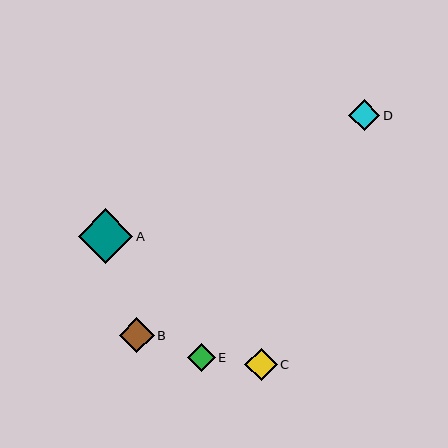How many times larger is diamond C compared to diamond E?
Diamond C is approximately 1.2 times the size of diamond E.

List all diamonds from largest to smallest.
From largest to smallest: A, B, C, D, E.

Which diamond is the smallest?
Diamond E is the smallest with a size of approximately 28 pixels.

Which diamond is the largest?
Diamond A is the largest with a size of approximately 55 pixels.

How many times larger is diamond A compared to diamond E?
Diamond A is approximately 2.0 times the size of diamond E.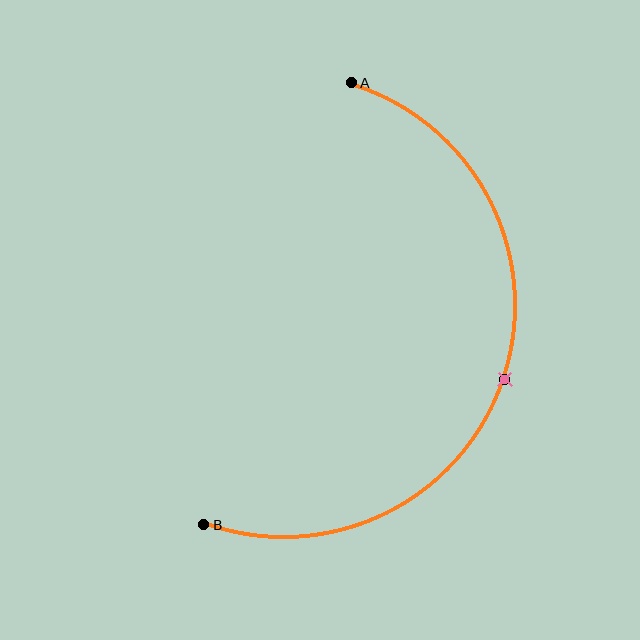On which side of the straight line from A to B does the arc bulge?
The arc bulges to the right of the straight line connecting A and B.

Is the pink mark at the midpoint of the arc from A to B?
Yes. The pink mark lies on the arc at equal arc-length from both A and B — it is the arc midpoint.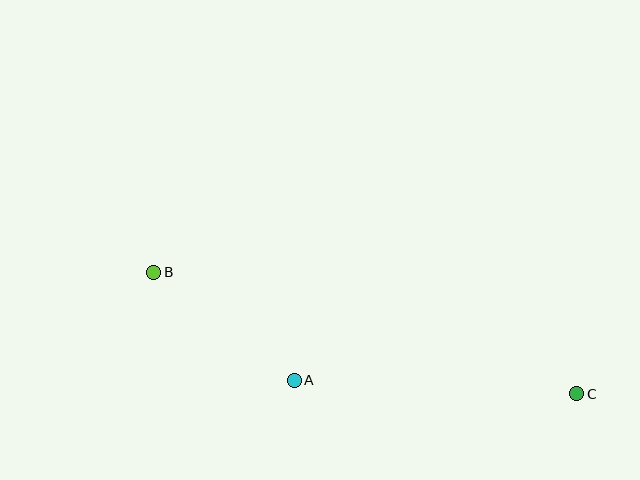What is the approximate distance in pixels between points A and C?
The distance between A and C is approximately 283 pixels.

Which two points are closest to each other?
Points A and B are closest to each other.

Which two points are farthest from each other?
Points B and C are farthest from each other.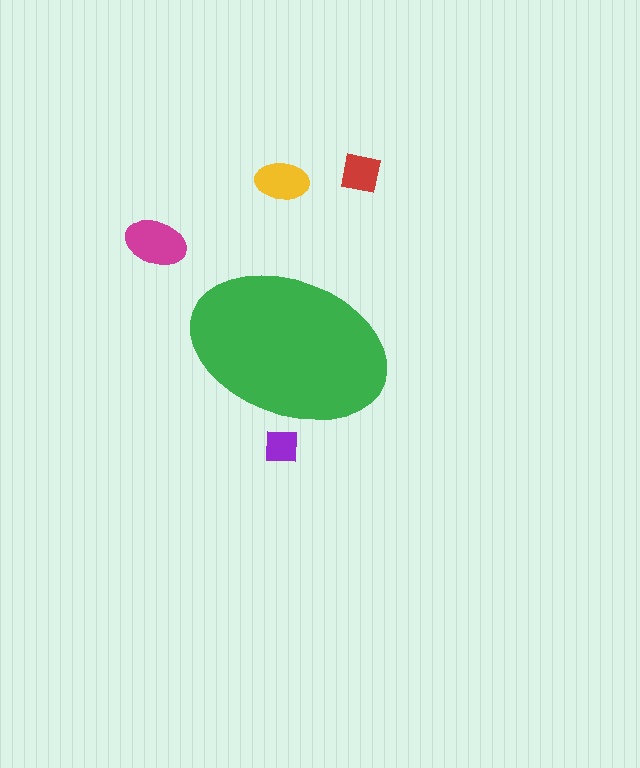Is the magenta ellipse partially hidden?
No, the magenta ellipse is fully visible.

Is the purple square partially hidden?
Yes, the purple square is partially hidden behind the green ellipse.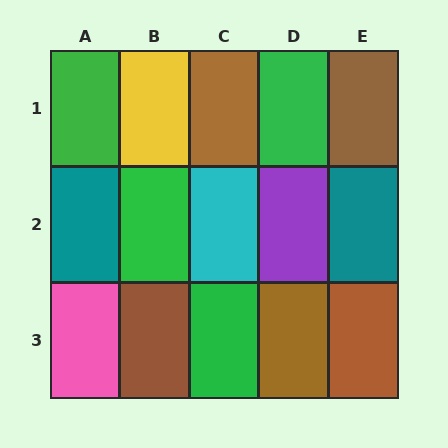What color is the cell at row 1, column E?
Brown.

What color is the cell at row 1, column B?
Yellow.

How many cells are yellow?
1 cell is yellow.